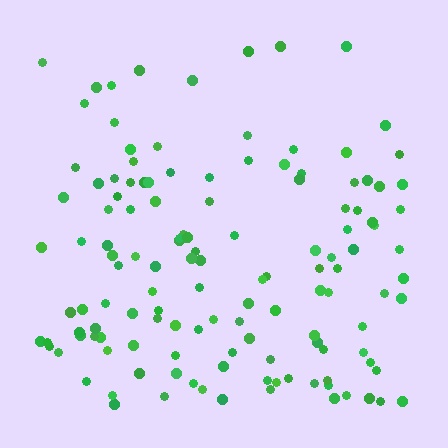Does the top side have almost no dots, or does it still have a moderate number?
Still a moderate number, just noticeably fewer than the bottom.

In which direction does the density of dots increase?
From top to bottom, with the bottom side densest.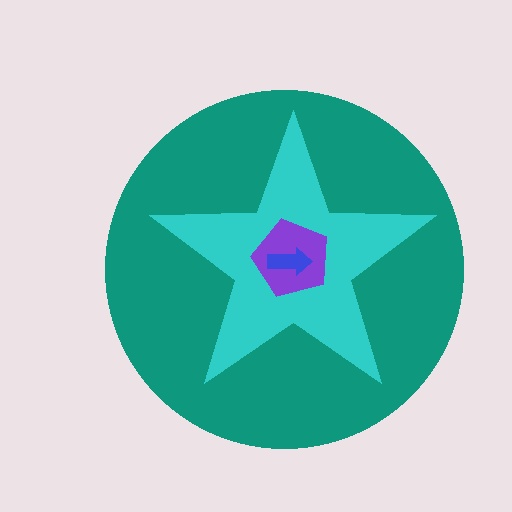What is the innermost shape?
The blue arrow.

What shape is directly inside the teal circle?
The cyan star.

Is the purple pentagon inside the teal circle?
Yes.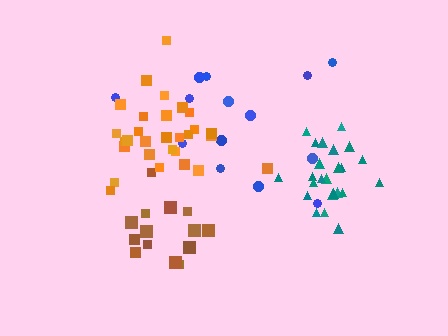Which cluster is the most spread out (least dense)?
Blue.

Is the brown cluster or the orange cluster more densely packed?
Orange.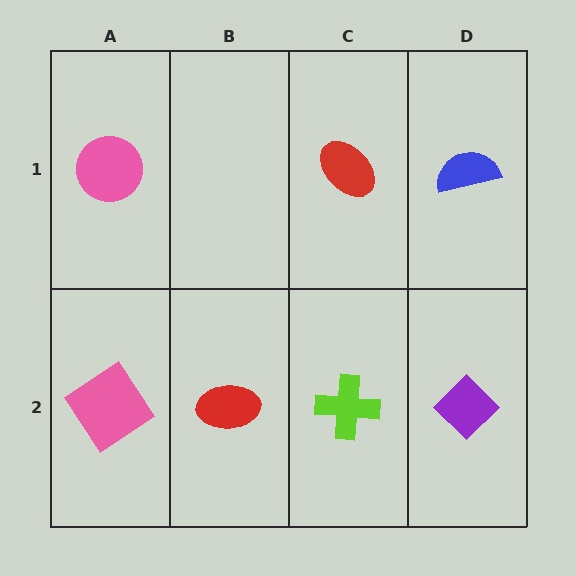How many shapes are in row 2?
4 shapes.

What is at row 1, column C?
A red ellipse.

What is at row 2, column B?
A red ellipse.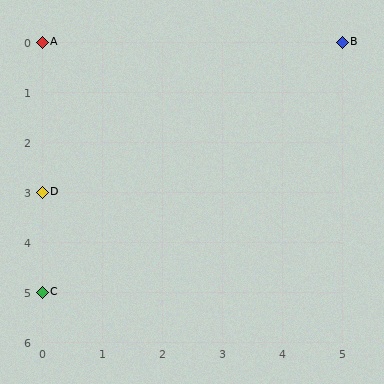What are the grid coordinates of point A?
Point A is at grid coordinates (0, 0).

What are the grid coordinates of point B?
Point B is at grid coordinates (5, 0).